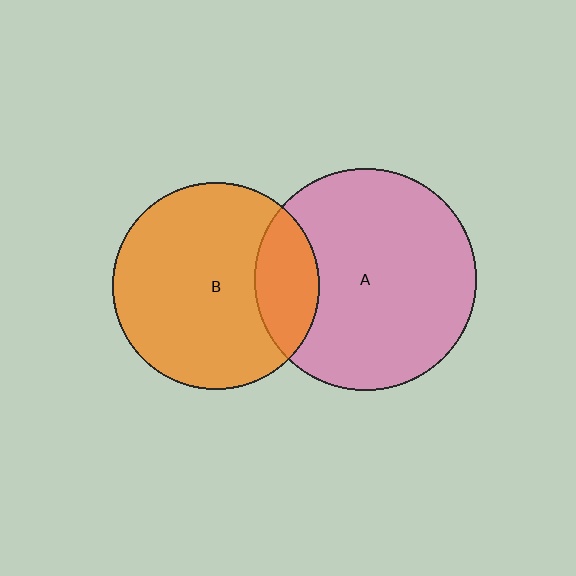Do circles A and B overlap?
Yes.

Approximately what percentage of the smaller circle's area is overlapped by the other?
Approximately 20%.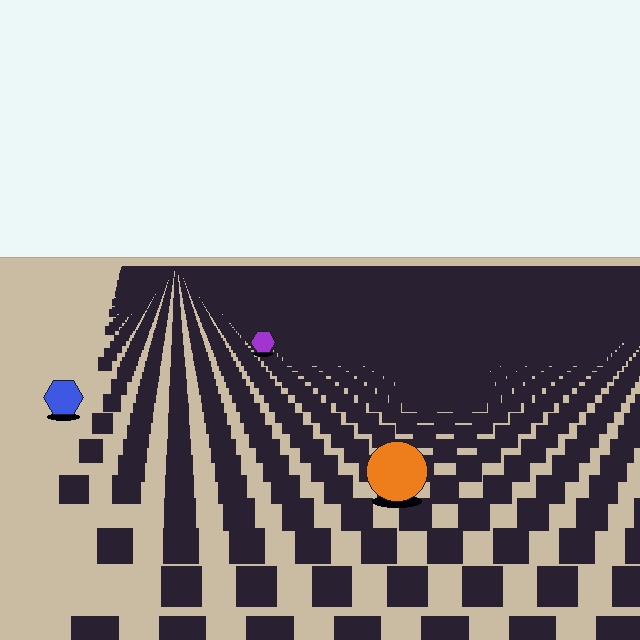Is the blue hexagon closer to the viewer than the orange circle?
No. The orange circle is closer — you can tell from the texture gradient: the ground texture is coarser near it.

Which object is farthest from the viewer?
The purple hexagon is farthest from the viewer. It appears smaller and the ground texture around it is denser.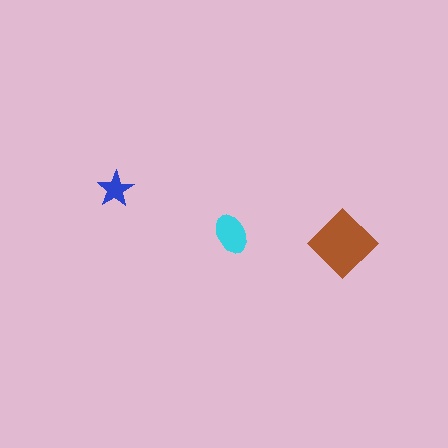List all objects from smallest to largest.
The blue star, the cyan ellipse, the brown diamond.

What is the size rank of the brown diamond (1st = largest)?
1st.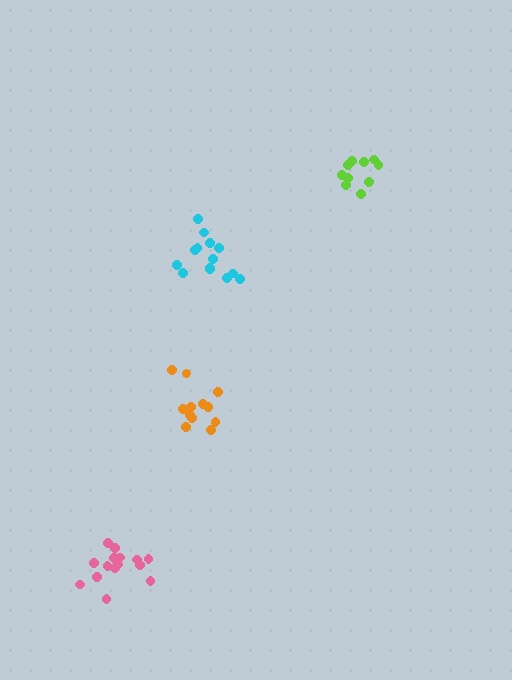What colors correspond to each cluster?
The clusters are colored: orange, pink, cyan, lime.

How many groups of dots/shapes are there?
There are 4 groups.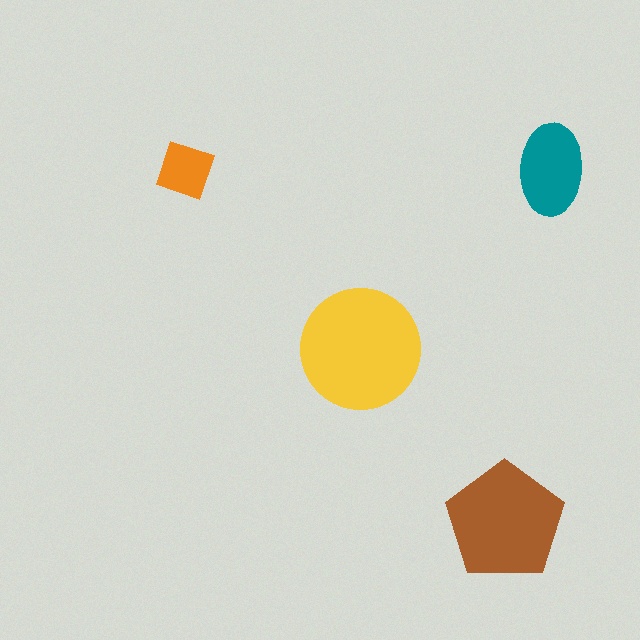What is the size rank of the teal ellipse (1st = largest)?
3rd.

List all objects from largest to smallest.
The yellow circle, the brown pentagon, the teal ellipse, the orange square.